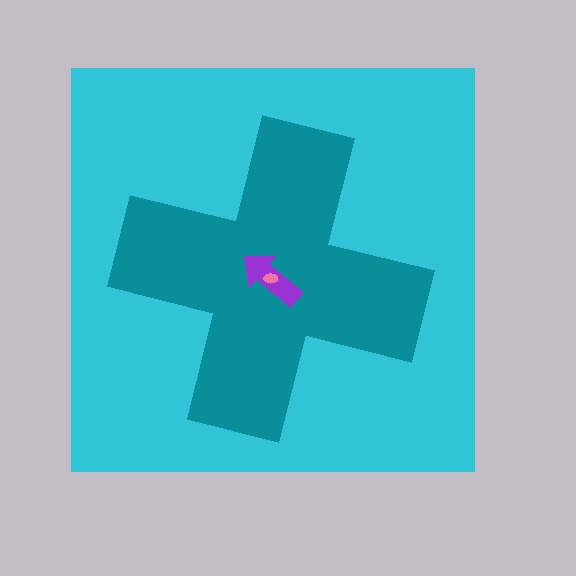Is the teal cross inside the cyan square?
Yes.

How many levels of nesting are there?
4.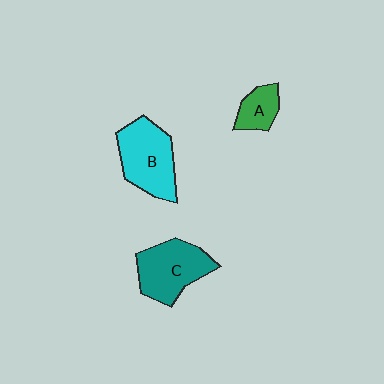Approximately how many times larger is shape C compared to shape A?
Approximately 2.2 times.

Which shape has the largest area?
Shape B (cyan).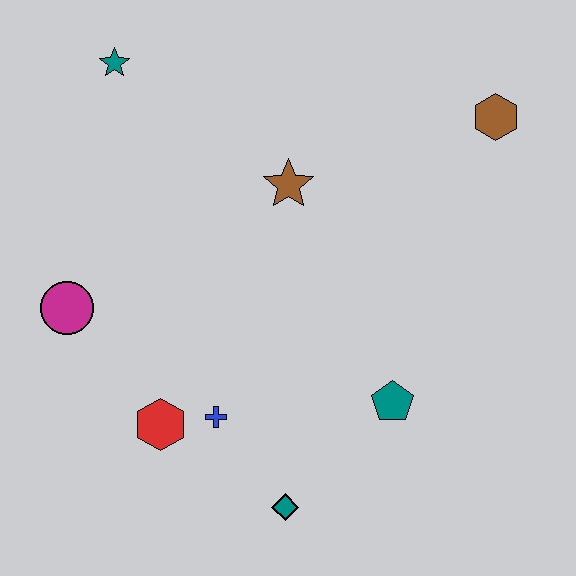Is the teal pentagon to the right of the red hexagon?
Yes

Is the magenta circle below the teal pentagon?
No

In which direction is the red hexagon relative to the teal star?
The red hexagon is below the teal star.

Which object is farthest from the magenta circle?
The brown hexagon is farthest from the magenta circle.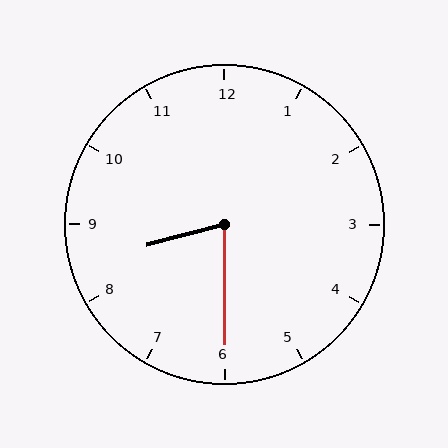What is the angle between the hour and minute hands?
Approximately 75 degrees.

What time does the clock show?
8:30.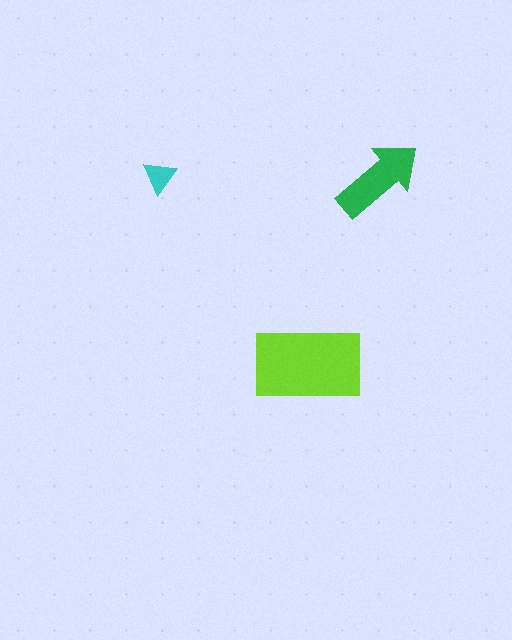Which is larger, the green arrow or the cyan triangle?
The green arrow.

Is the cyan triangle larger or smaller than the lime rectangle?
Smaller.